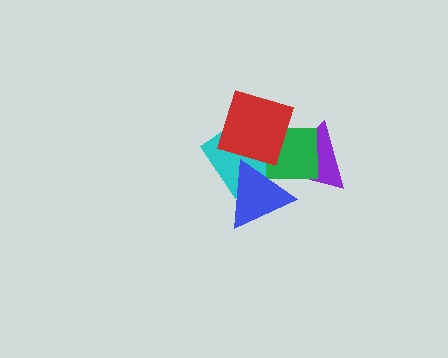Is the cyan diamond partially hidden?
Yes, it is partially covered by another shape.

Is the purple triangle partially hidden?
Yes, it is partially covered by another shape.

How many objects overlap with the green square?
4 objects overlap with the green square.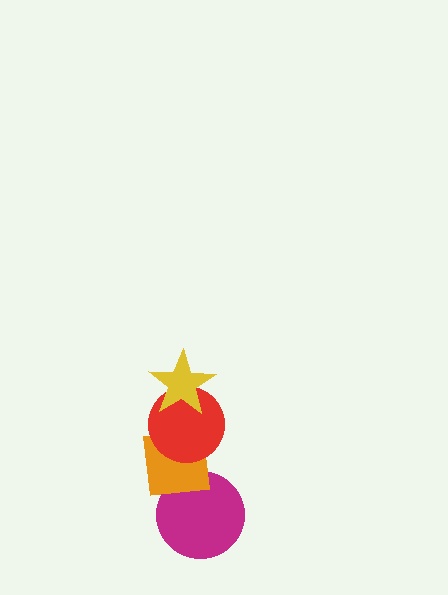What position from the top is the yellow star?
The yellow star is 1st from the top.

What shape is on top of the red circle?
The yellow star is on top of the red circle.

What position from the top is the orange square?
The orange square is 3rd from the top.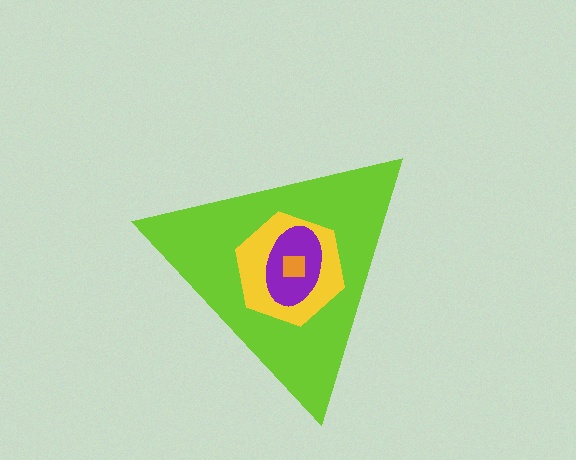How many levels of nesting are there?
4.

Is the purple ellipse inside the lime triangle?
Yes.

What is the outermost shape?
The lime triangle.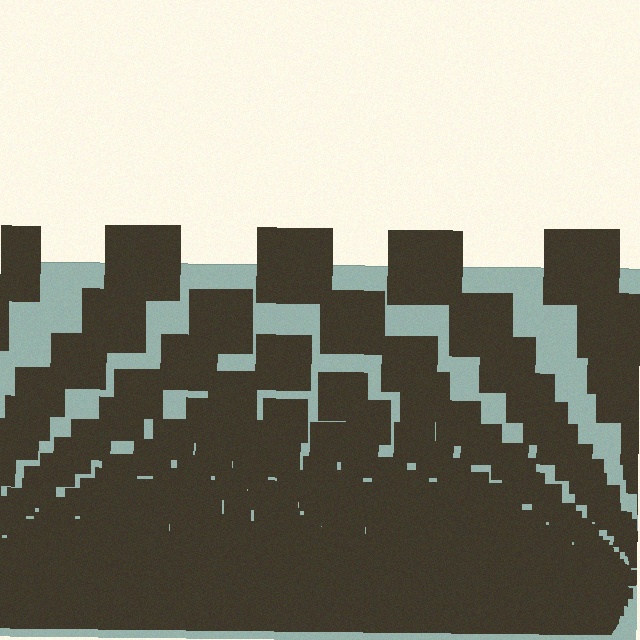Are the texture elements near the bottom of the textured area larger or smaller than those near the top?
Smaller. The gradient is inverted — elements near the bottom are smaller and denser.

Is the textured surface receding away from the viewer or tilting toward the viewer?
The surface appears to tilt toward the viewer. Texture elements get larger and sparser toward the top.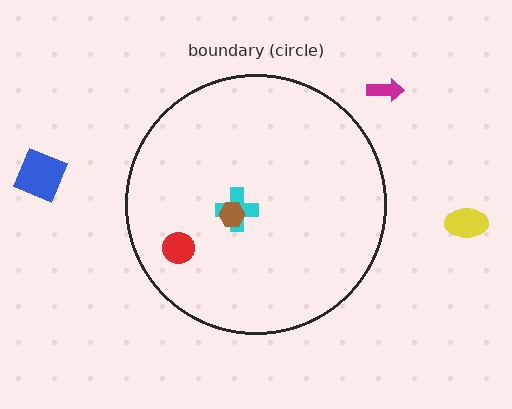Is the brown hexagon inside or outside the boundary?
Inside.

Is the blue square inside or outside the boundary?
Outside.